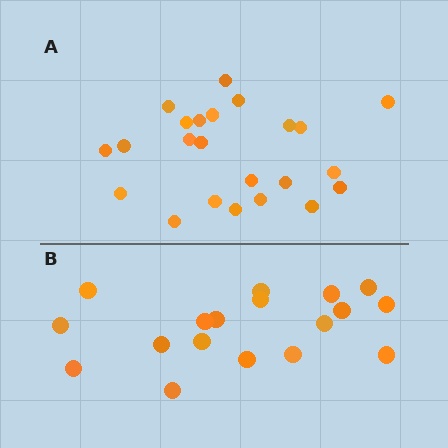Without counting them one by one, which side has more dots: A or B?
Region A (the top region) has more dots.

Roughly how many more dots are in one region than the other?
Region A has about 5 more dots than region B.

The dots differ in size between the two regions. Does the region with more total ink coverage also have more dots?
No. Region B has more total ink coverage because its dots are larger, but region A actually contains more individual dots. Total area can be misleading — the number of items is what matters here.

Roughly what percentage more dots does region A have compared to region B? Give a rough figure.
About 30% more.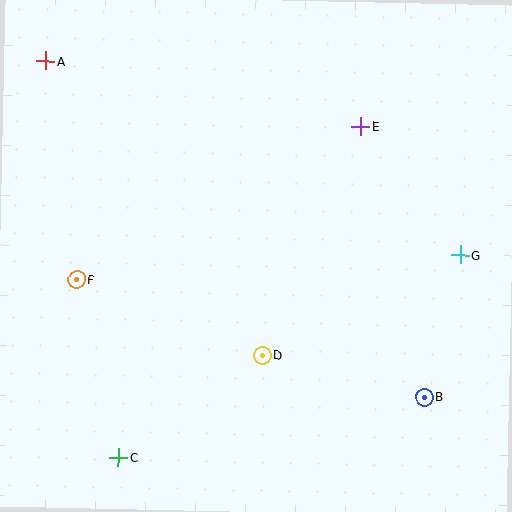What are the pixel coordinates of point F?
Point F is at (77, 280).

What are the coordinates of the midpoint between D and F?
The midpoint between D and F is at (169, 318).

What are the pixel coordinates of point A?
Point A is at (46, 61).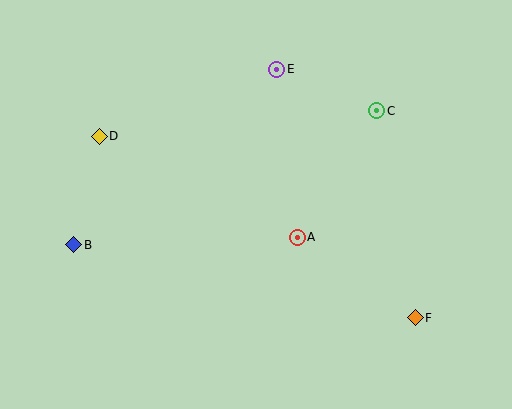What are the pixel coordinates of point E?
Point E is at (277, 69).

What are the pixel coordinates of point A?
Point A is at (297, 237).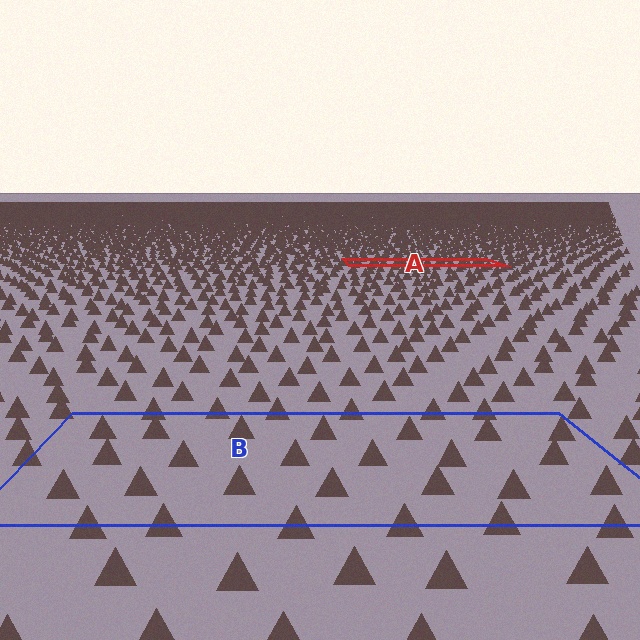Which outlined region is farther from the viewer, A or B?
Region A is farther from the viewer — the texture elements inside it appear smaller and more densely packed.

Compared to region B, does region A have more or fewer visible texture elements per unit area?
Region A has more texture elements per unit area — they are packed more densely because it is farther away.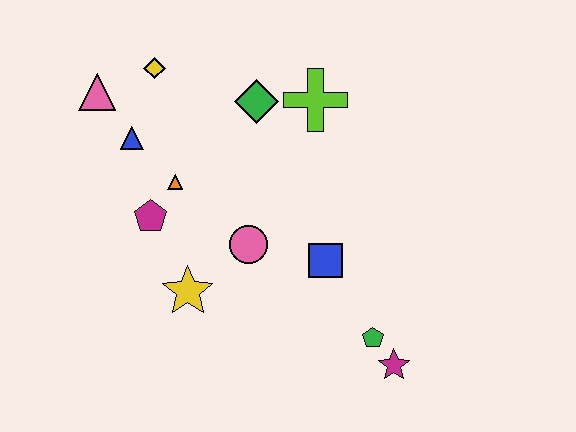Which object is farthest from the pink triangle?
The magenta star is farthest from the pink triangle.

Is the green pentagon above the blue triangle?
No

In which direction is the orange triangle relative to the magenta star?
The orange triangle is to the left of the magenta star.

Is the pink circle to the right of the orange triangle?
Yes